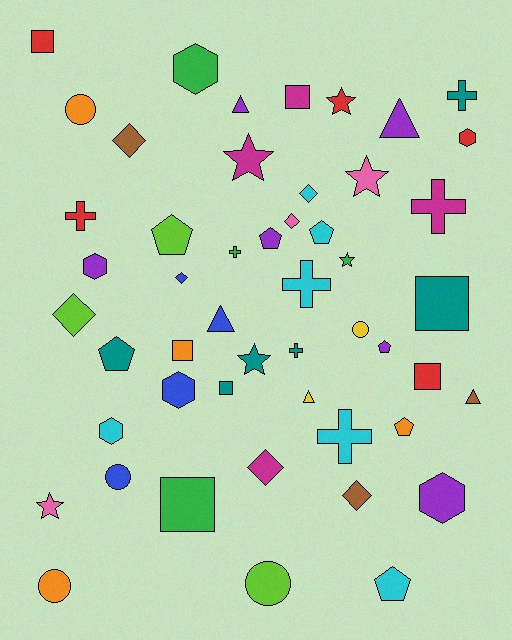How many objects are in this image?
There are 50 objects.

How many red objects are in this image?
There are 5 red objects.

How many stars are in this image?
There are 6 stars.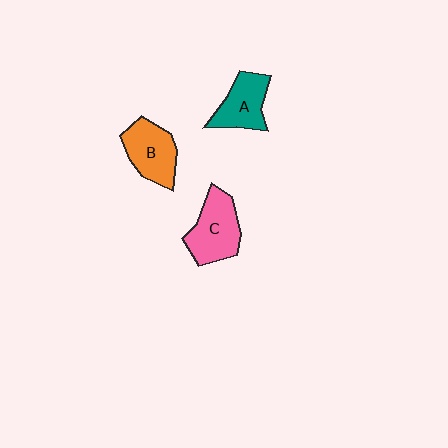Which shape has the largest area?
Shape C (pink).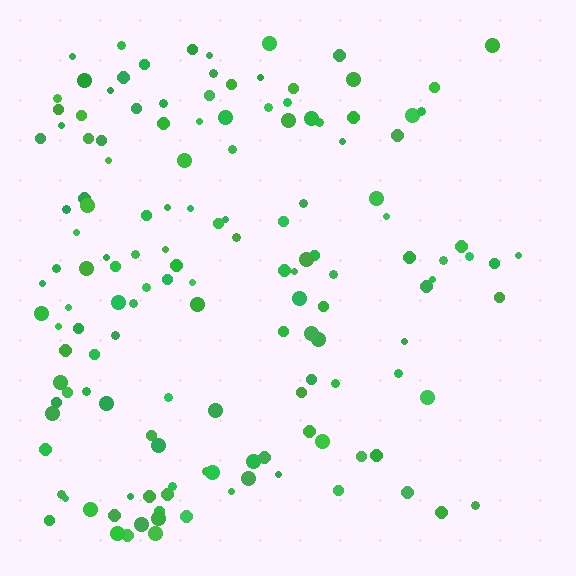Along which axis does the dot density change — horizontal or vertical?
Horizontal.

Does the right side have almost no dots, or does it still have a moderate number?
Still a moderate number, just noticeably fewer than the left.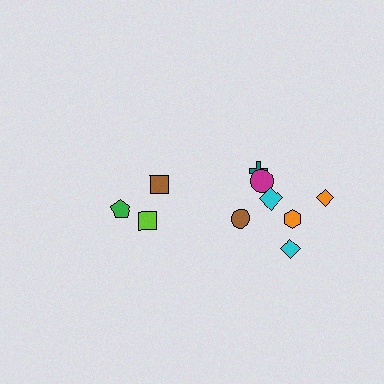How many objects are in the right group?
There are 7 objects.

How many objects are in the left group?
There are 3 objects.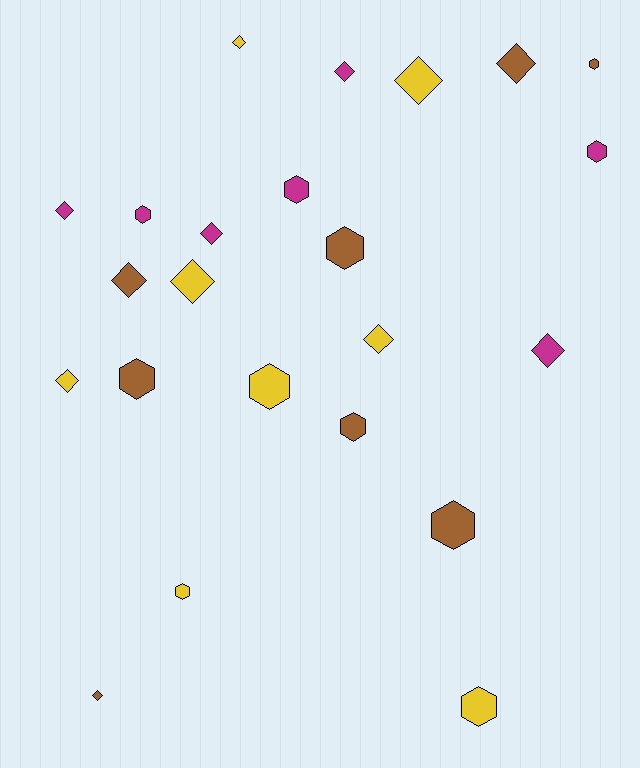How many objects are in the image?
There are 23 objects.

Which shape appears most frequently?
Diamond, with 12 objects.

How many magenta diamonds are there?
There are 4 magenta diamonds.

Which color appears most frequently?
Yellow, with 8 objects.